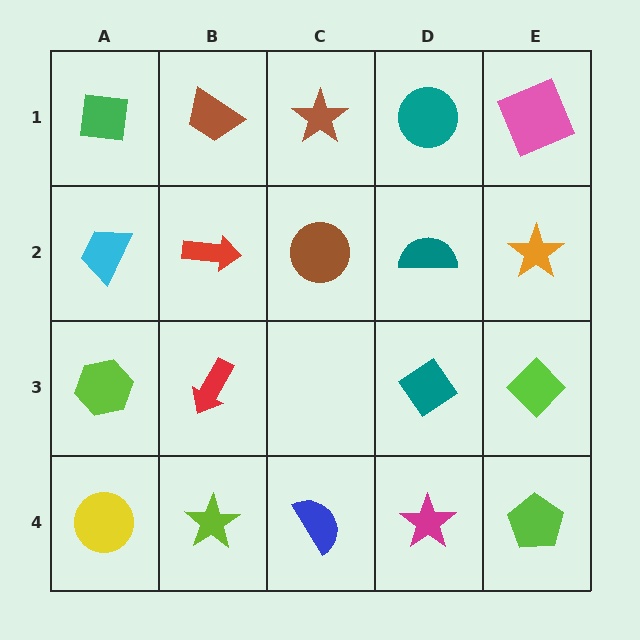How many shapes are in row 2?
5 shapes.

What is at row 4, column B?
A lime star.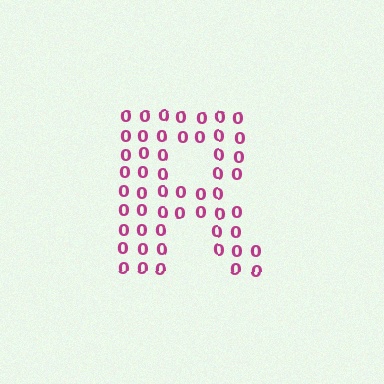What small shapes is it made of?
It is made of small digit 0's.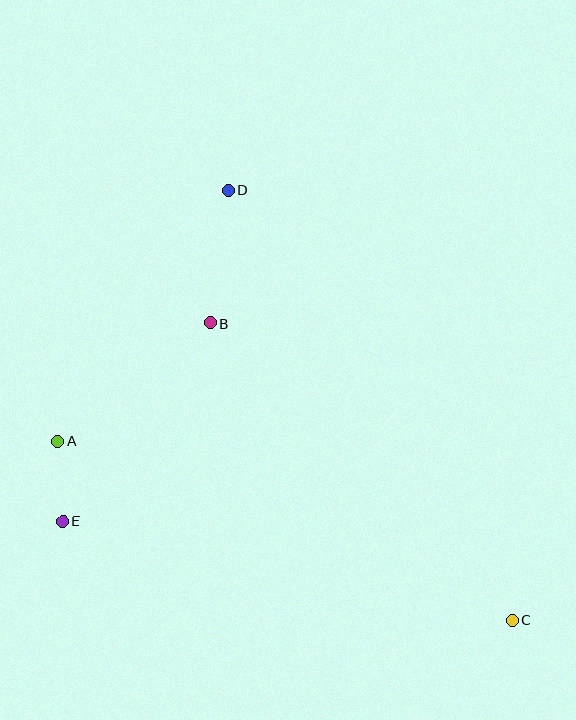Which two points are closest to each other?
Points A and E are closest to each other.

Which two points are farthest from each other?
Points C and D are farthest from each other.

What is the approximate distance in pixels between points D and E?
The distance between D and E is approximately 370 pixels.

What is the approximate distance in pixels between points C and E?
The distance between C and E is approximately 461 pixels.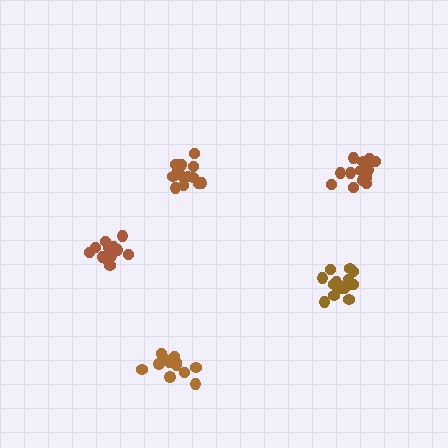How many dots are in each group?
Group 1: 16 dots, Group 2: 14 dots, Group 3: 15 dots, Group 4: 12 dots, Group 5: 17 dots (74 total).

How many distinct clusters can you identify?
There are 5 distinct clusters.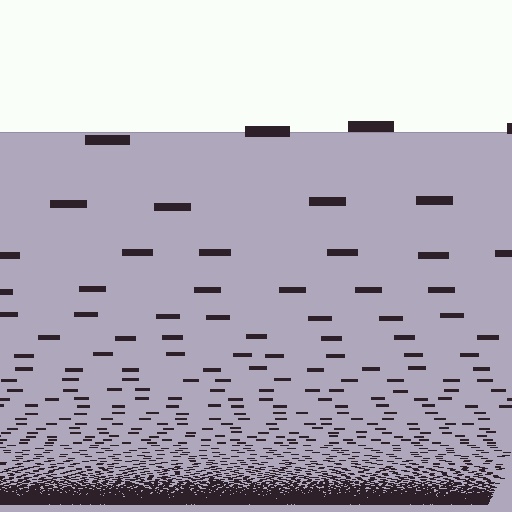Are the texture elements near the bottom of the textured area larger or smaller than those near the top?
Smaller. The gradient is inverted — elements near the bottom are smaller and denser.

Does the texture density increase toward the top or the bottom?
Density increases toward the bottom.